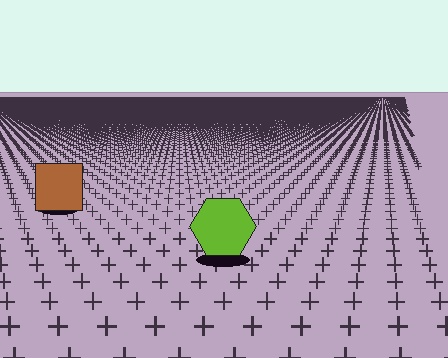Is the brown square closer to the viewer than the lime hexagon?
No. The lime hexagon is closer — you can tell from the texture gradient: the ground texture is coarser near it.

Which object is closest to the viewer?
The lime hexagon is closest. The texture marks near it are larger and more spread out.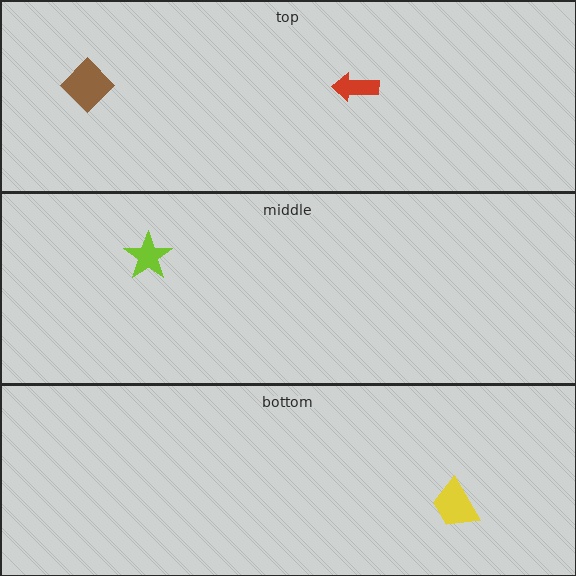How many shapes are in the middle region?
1.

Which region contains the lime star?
The middle region.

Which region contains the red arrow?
The top region.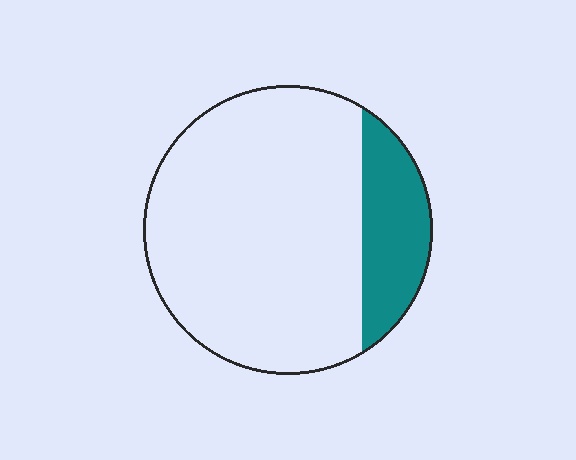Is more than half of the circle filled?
No.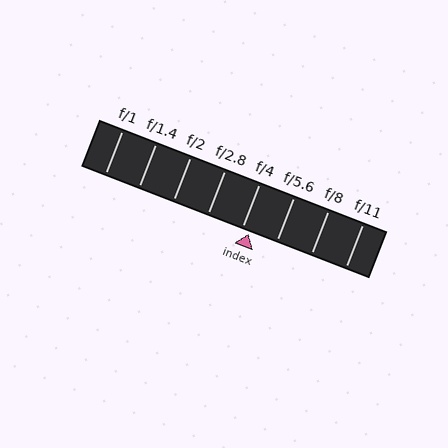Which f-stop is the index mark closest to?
The index mark is closest to f/4.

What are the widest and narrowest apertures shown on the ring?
The widest aperture shown is f/1 and the narrowest is f/11.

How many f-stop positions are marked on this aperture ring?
There are 8 f-stop positions marked.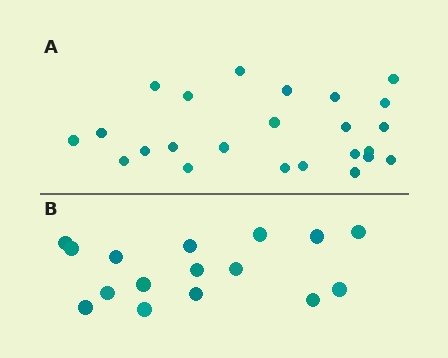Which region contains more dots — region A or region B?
Region A (the top region) has more dots.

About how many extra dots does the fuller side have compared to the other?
Region A has roughly 8 or so more dots than region B.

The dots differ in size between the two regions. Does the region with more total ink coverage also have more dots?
No. Region B has more total ink coverage because its dots are larger, but region A actually contains more individual dots. Total area can be misleading — the number of items is what matters here.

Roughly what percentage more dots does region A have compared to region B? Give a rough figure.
About 50% more.